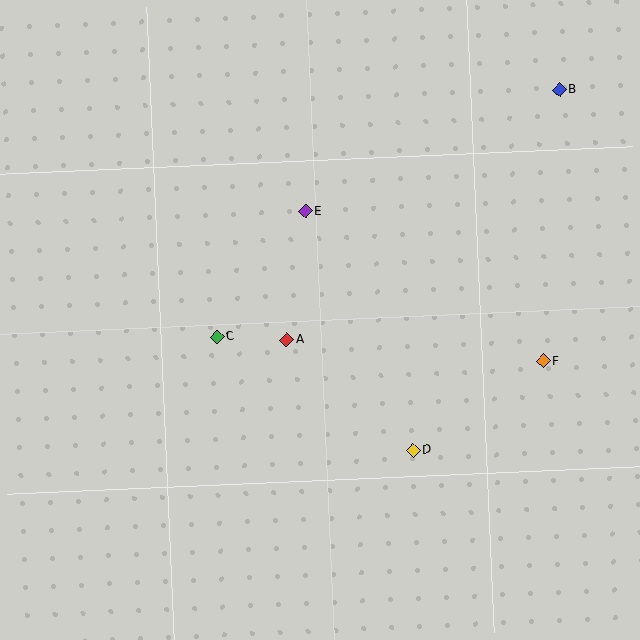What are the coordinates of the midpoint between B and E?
The midpoint between B and E is at (433, 150).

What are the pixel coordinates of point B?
Point B is at (560, 89).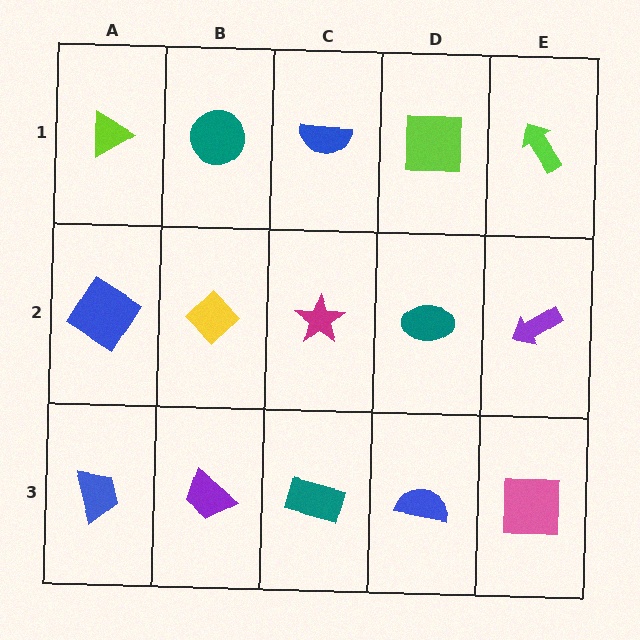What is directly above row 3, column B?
A yellow diamond.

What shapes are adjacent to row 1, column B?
A yellow diamond (row 2, column B), a lime triangle (row 1, column A), a blue semicircle (row 1, column C).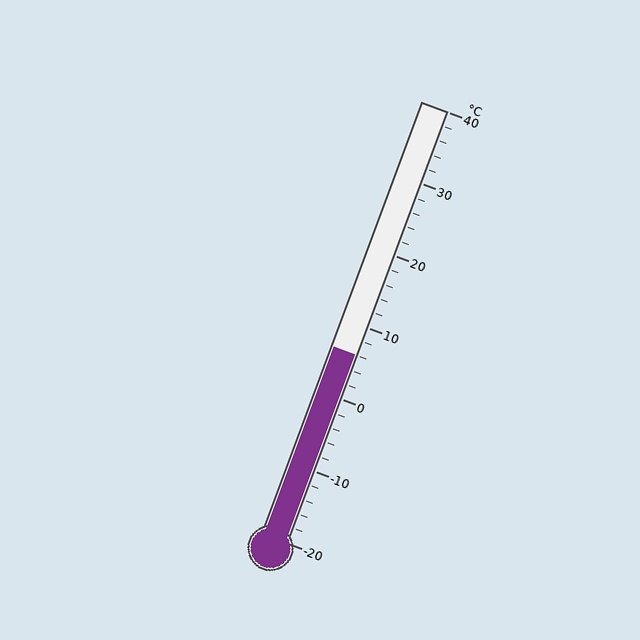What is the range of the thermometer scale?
The thermometer scale ranges from -20°C to 40°C.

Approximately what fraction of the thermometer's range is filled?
The thermometer is filled to approximately 45% of its range.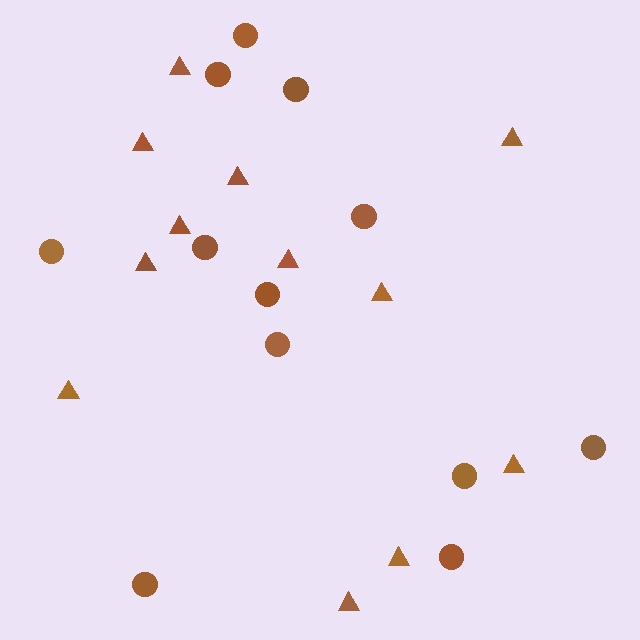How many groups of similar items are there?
There are 2 groups: one group of triangles (12) and one group of circles (12).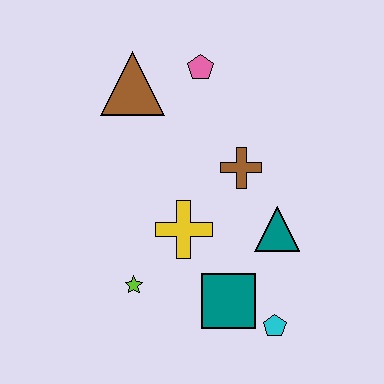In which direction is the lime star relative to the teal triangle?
The lime star is to the left of the teal triangle.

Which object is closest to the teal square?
The cyan pentagon is closest to the teal square.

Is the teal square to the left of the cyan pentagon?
Yes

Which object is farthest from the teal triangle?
The brown triangle is farthest from the teal triangle.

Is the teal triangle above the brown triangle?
No